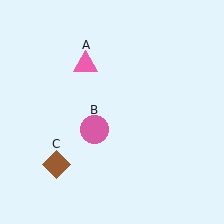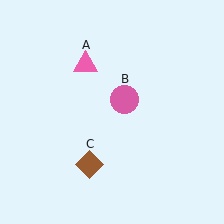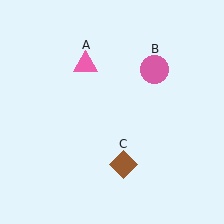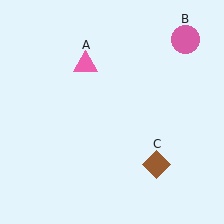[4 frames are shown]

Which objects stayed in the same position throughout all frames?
Pink triangle (object A) remained stationary.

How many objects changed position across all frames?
2 objects changed position: pink circle (object B), brown diamond (object C).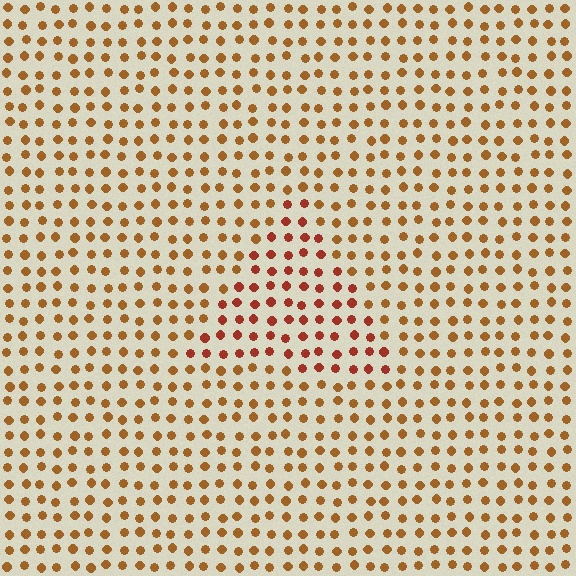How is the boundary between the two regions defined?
The boundary is defined purely by a slight shift in hue (about 25 degrees). Spacing, size, and orientation are identical on both sides.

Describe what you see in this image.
The image is filled with small brown elements in a uniform arrangement. A triangle-shaped region is visible where the elements are tinted to a slightly different hue, forming a subtle color boundary.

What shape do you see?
I see a triangle.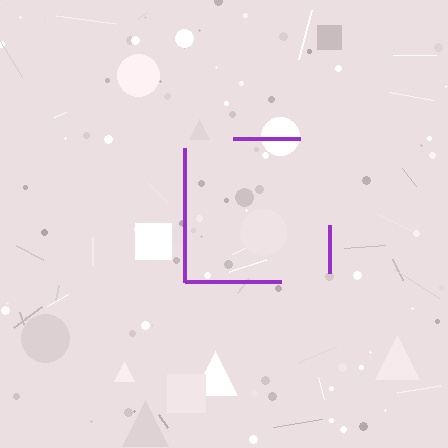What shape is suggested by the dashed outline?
The dashed outline suggests a square.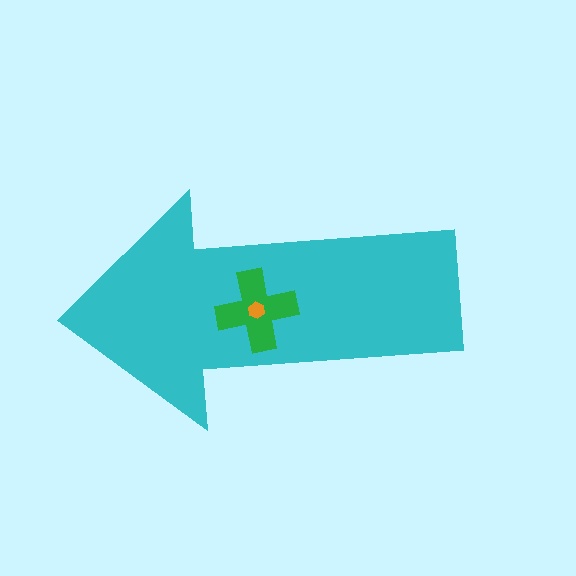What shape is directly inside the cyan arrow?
The green cross.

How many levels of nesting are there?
3.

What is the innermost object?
The orange hexagon.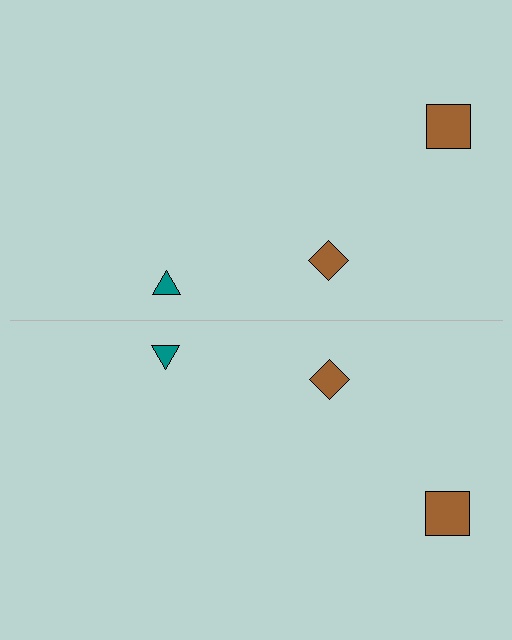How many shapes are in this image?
There are 6 shapes in this image.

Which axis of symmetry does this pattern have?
The pattern has a horizontal axis of symmetry running through the center of the image.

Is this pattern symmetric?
Yes, this pattern has bilateral (reflection) symmetry.